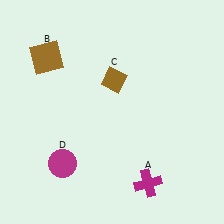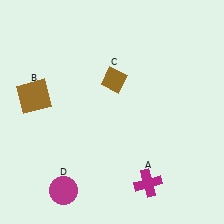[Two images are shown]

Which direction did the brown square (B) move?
The brown square (B) moved down.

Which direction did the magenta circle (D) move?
The magenta circle (D) moved down.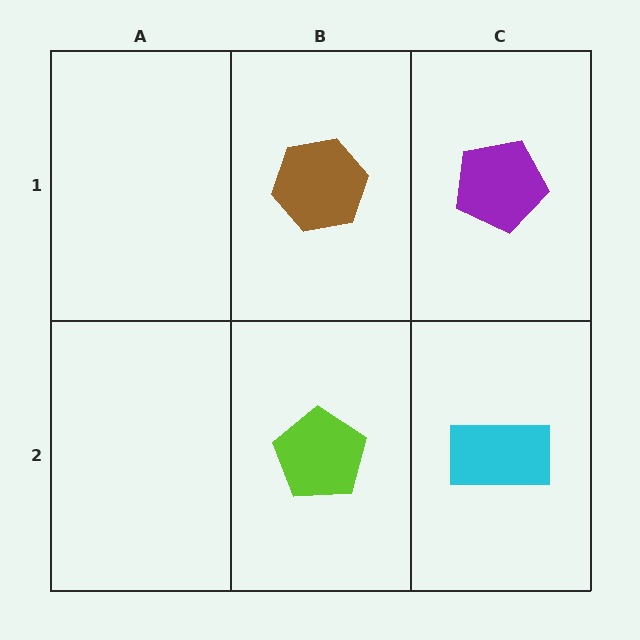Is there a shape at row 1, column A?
No, that cell is empty.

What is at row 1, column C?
A purple pentagon.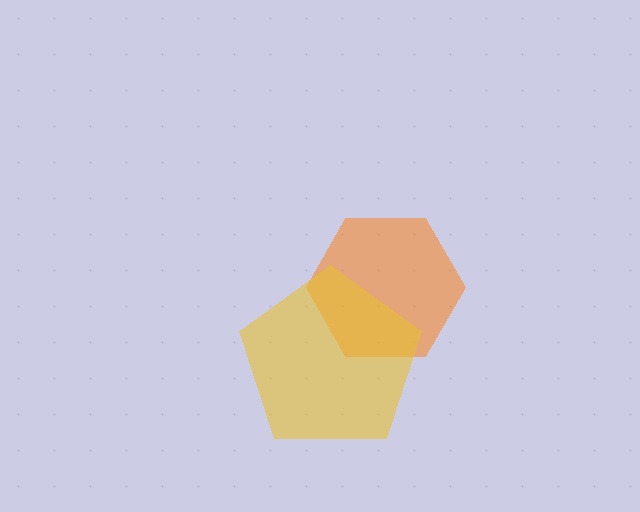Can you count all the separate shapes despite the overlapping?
Yes, there are 2 separate shapes.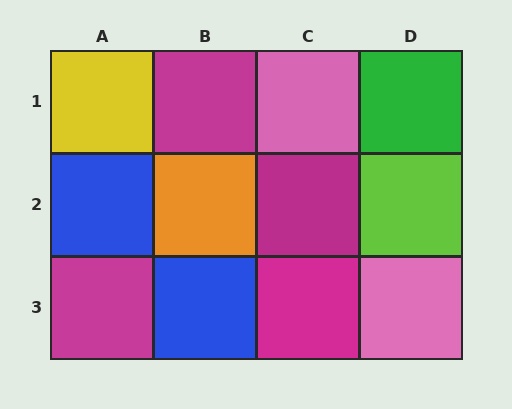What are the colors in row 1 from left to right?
Yellow, magenta, pink, green.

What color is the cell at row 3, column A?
Magenta.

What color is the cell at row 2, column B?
Orange.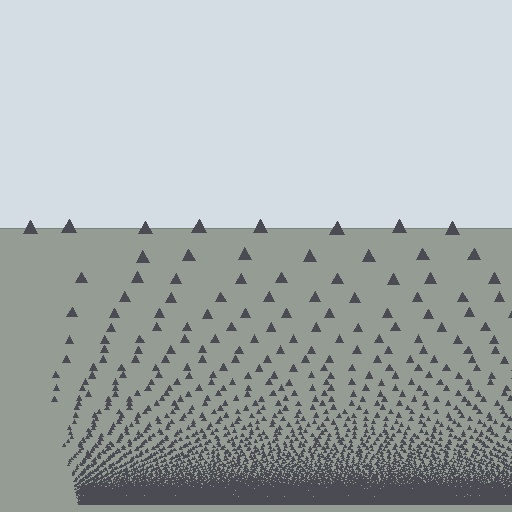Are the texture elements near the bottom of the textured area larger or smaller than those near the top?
Smaller. The gradient is inverted — elements near the bottom are smaller and denser.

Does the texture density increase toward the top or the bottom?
Density increases toward the bottom.